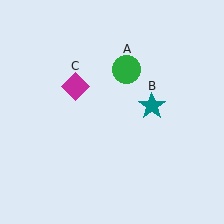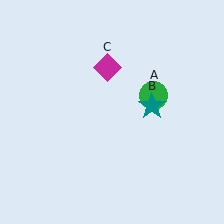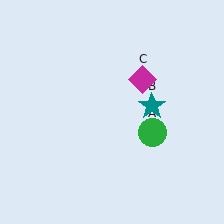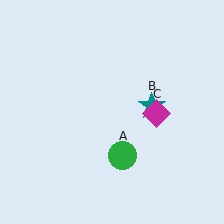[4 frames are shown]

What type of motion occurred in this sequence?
The green circle (object A), magenta diamond (object C) rotated clockwise around the center of the scene.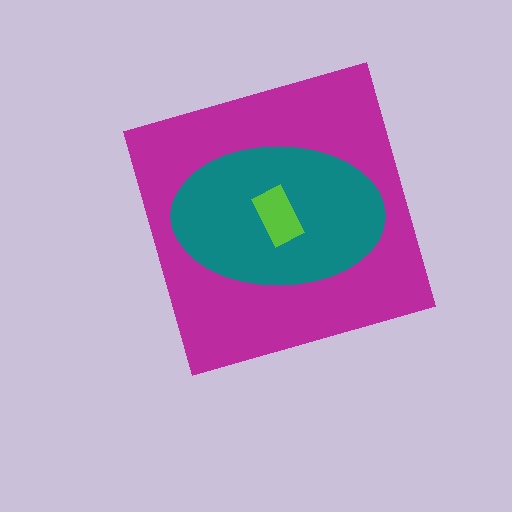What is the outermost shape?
The magenta diamond.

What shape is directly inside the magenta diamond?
The teal ellipse.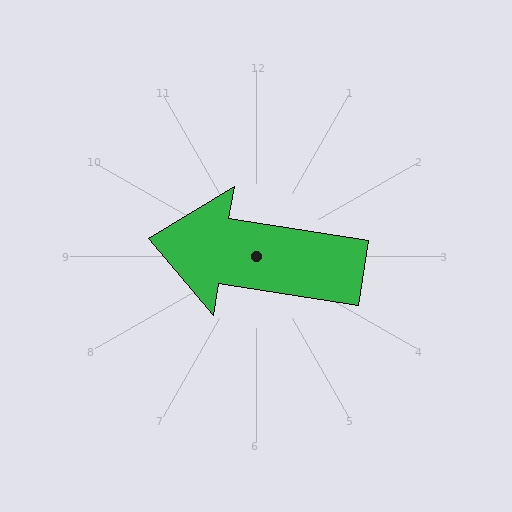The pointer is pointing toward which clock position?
Roughly 9 o'clock.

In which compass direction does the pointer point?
West.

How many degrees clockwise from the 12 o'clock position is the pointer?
Approximately 279 degrees.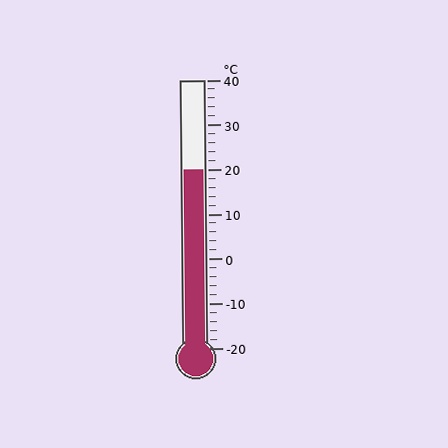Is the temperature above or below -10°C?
The temperature is above -10°C.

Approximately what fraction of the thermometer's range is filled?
The thermometer is filled to approximately 65% of its range.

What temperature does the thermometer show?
The thermometer shows approximately 20°C.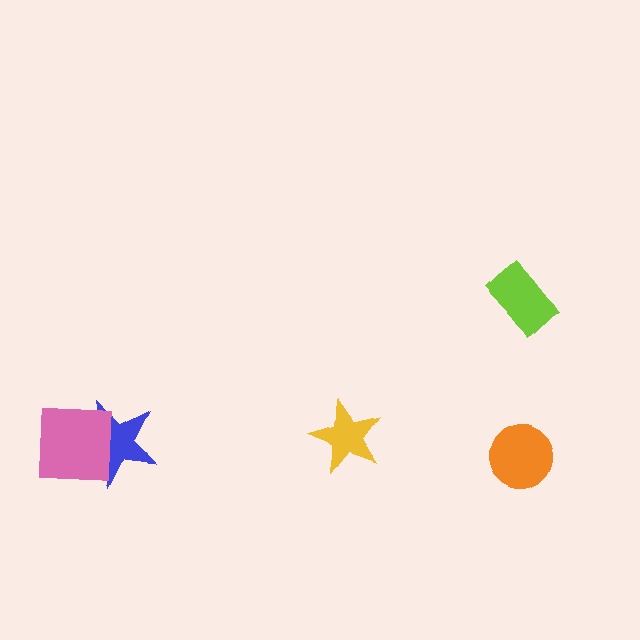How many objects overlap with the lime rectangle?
0 objects overlap with the lime rectangle.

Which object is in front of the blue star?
The pink square is in front of the blue star.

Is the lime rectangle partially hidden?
No, no other shape covers it.